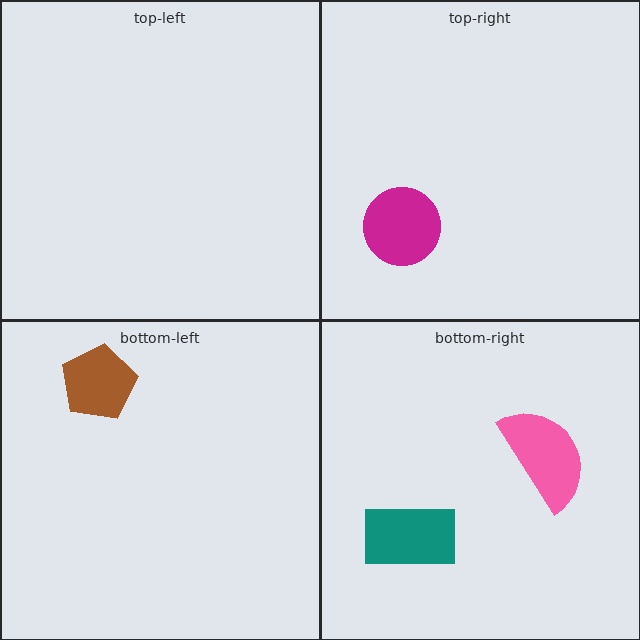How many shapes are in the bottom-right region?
2.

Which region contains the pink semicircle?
The bottom-right region.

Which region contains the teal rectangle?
The bottom-right region.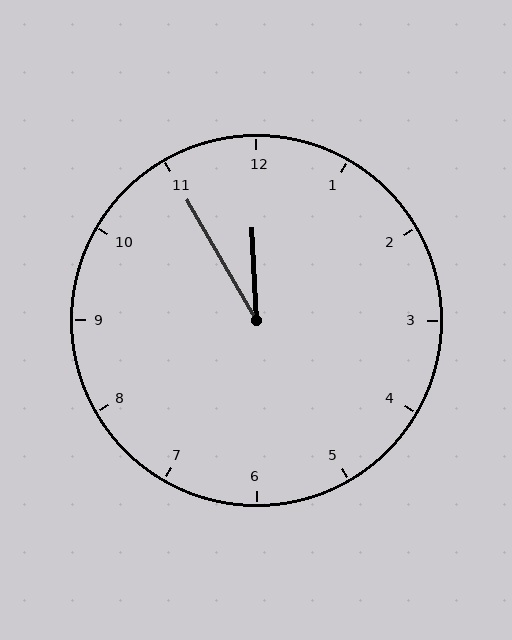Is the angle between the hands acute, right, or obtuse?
It is acute.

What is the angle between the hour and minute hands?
Approximately 28 degrees.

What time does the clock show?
11:55.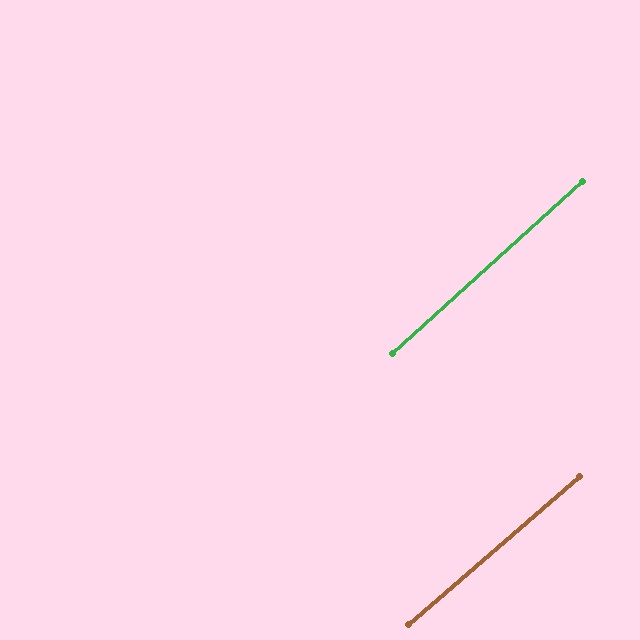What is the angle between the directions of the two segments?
Approximately 1 degree.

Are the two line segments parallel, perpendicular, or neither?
Parallel — their directions differ by only 1.0°.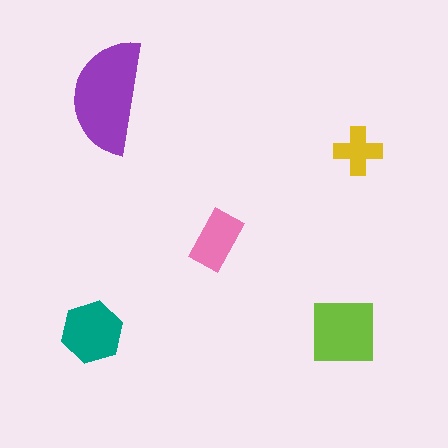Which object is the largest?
The purple semicircle.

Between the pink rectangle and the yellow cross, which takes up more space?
The pink rectangle.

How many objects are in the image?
There are 5 objects in the image.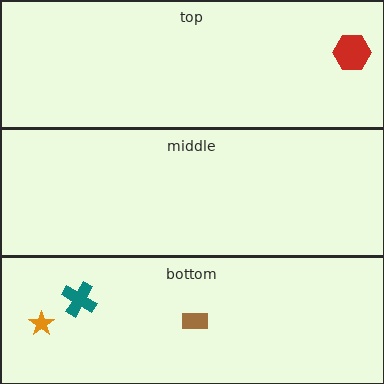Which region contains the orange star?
The bottom region.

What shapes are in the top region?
The red hexagon.